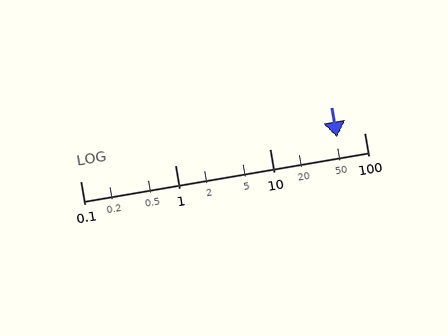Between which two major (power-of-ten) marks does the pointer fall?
The pointer is between 10 and 100.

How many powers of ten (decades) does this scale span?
The scale spans 3 decades, from 0.1 to 100.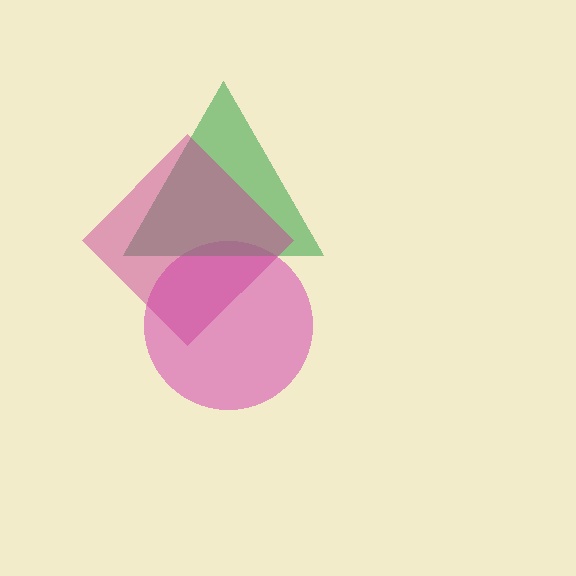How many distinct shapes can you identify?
There are 3 distinct shapes: a pink circle, a green triangle, a magenta diamond.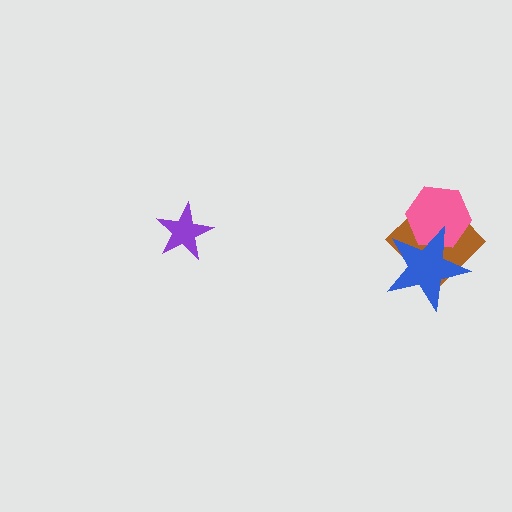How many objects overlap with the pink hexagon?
2 objects overlap with the pink hexagon.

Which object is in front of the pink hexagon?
The blue star is in front of the pink hexagon.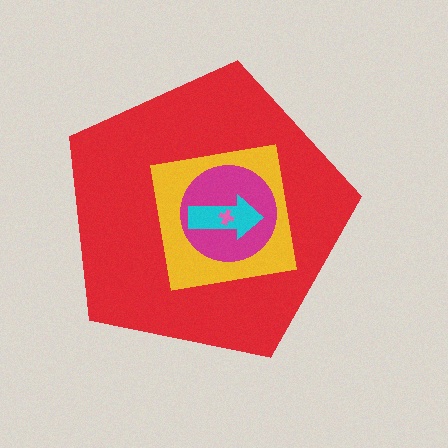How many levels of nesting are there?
5.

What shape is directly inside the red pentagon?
The yellow square.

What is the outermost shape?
The red pentagon.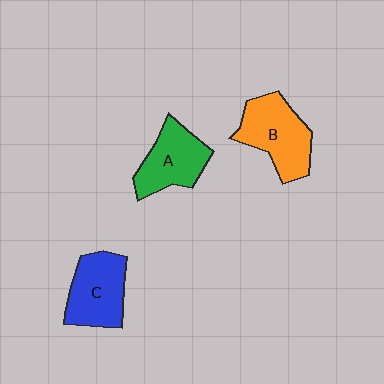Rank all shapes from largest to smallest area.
From largest to smallest: B (orange), C (blue), A (green).